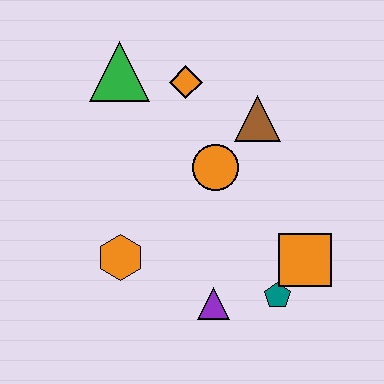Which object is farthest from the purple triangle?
The green triangle is farthest from the purple triangle.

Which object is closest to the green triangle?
The orange diamond is closest to the green triangle.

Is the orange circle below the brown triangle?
Yes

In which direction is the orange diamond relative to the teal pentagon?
The orange diamond is above the teal pentagon.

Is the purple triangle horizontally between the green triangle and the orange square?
Yes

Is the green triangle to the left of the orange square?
Yes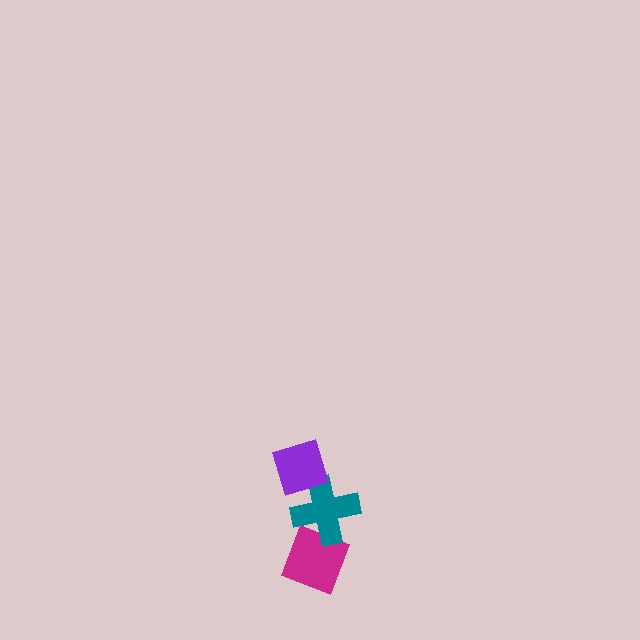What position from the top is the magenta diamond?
The magenta diamond is 3rd from the top.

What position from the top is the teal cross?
The teal cross is 2nd from the top.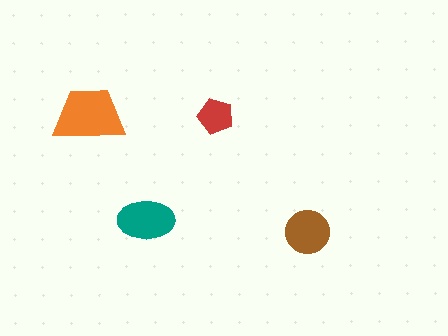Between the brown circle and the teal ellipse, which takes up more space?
The teal ellipse.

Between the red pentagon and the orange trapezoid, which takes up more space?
The orange trapezoid.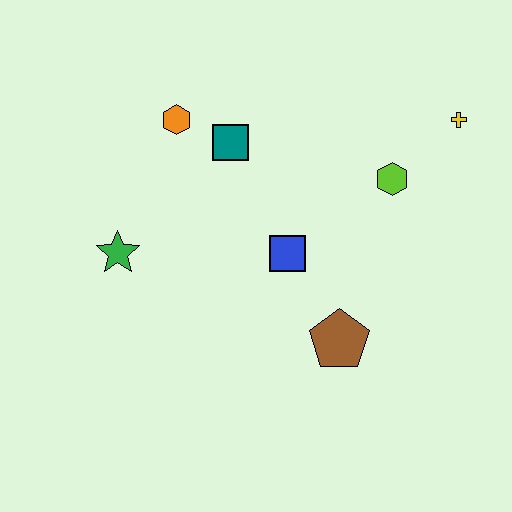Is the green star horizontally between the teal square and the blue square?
No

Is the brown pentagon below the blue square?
Yes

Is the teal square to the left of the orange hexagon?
No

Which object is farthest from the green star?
The yellow cross is farthest from the green star.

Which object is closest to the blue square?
The brown pentagon is closest to the blue square.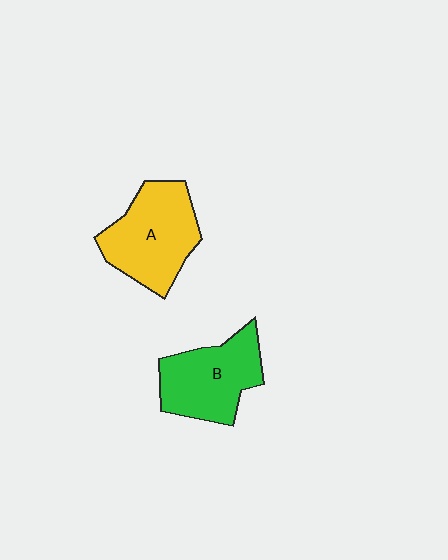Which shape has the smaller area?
Shape B (green).